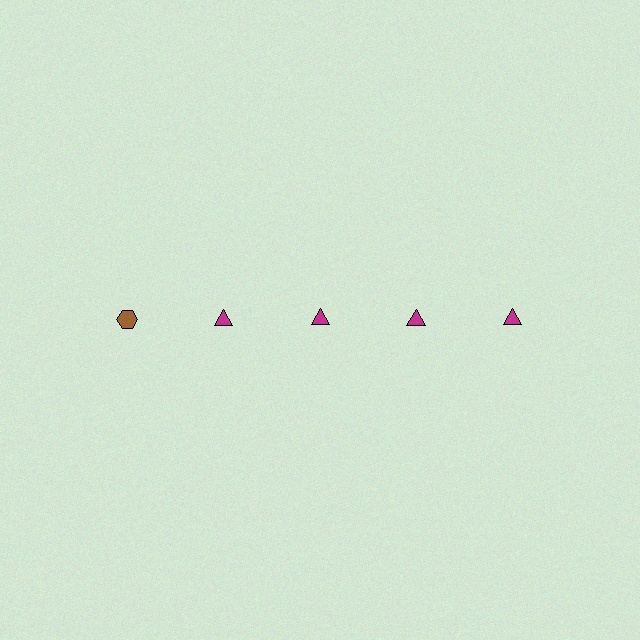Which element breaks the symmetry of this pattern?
The brown hexagon in the top row, leftmost column breaks the symmetry. All other shapes are magenta triangles.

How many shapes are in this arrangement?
There are 5 shapes arranged in a grid pattern.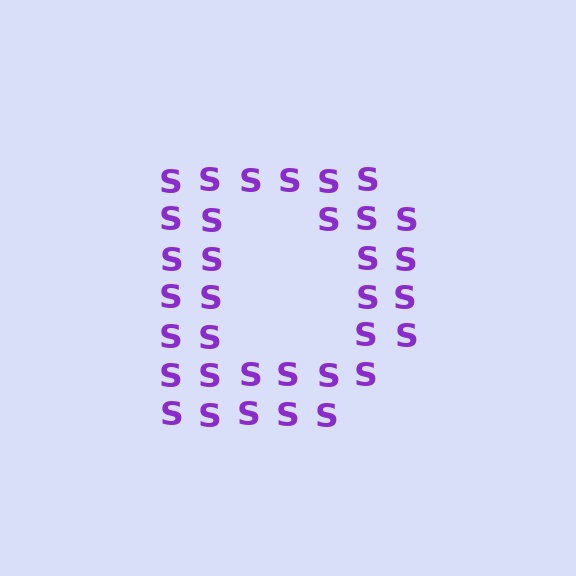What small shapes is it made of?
It is made of small letter S's.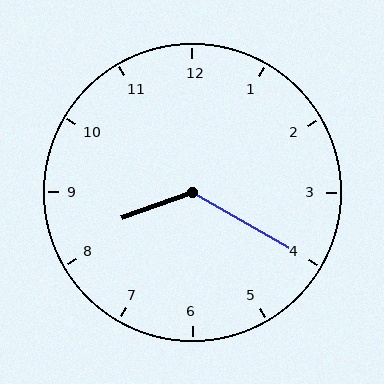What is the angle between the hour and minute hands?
Approximately 130 degrees.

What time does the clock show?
8:20.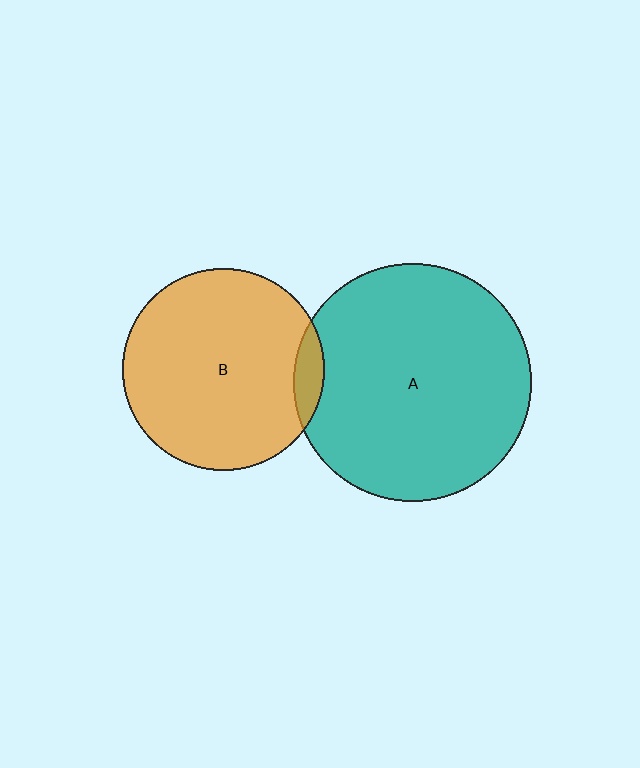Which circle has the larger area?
Circle A (teal).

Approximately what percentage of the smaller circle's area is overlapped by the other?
Approximately 5%.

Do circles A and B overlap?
Yes.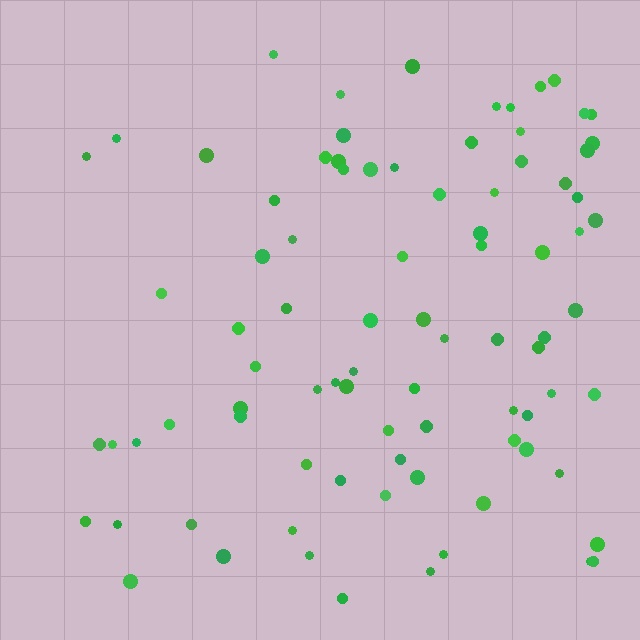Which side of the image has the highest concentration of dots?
The right.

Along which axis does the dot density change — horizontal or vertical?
Horizontal.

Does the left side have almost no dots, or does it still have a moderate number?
Still a moderate number, just noticeably fewer than the right.